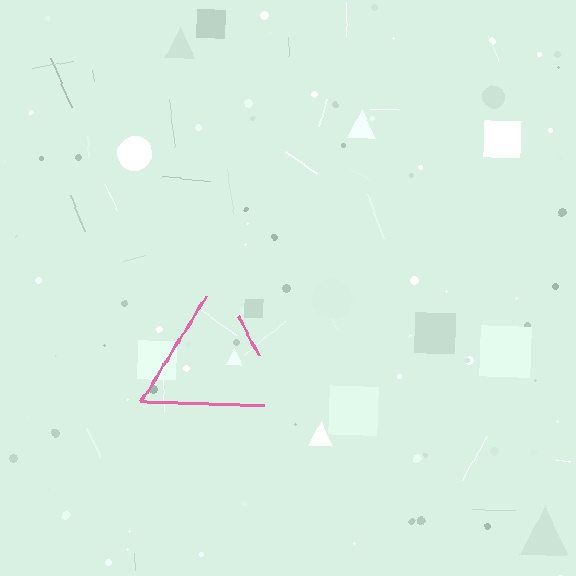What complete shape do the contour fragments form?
The contour fragments form a triangle.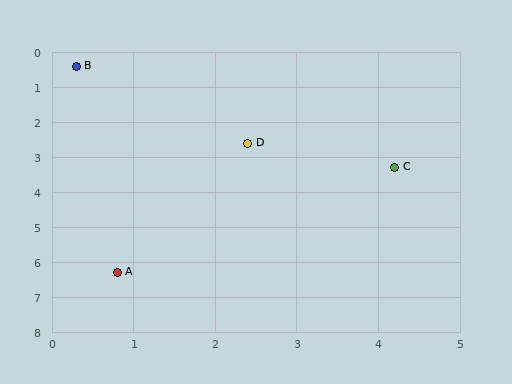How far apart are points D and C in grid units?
Points D and C are about 1.9 grid units apart.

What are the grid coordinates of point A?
Point A is at approximately (0.8, 6.3).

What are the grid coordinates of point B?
Point B is at approximately (0.3, 0.4).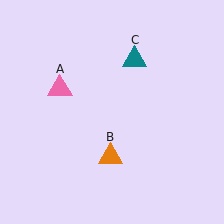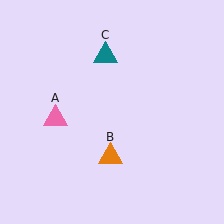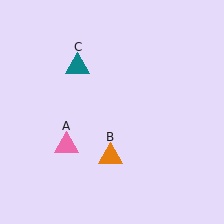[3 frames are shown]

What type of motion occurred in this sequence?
The pink triangle (object A), teal triangle (object C) rotated counterclockwise around the center of the scene.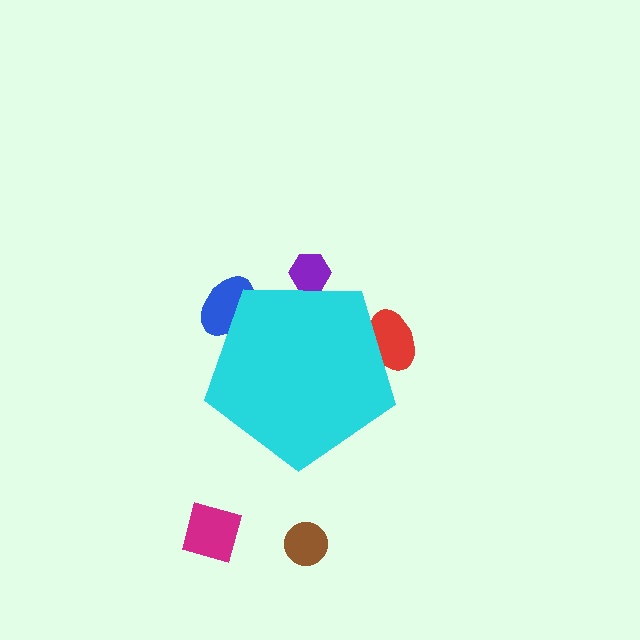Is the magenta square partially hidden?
No, the magenta square is fully visible.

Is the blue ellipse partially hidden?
Yes, the blue ellipse is partially hidden behind the cyan pentagon.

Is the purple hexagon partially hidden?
Yes, the purple hexagon is partially hidden behind the cyan pentagon.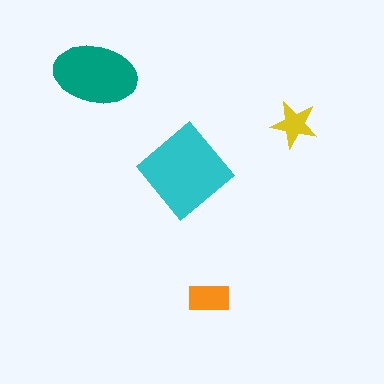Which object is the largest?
The cyan diamond.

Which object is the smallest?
The yellow star.